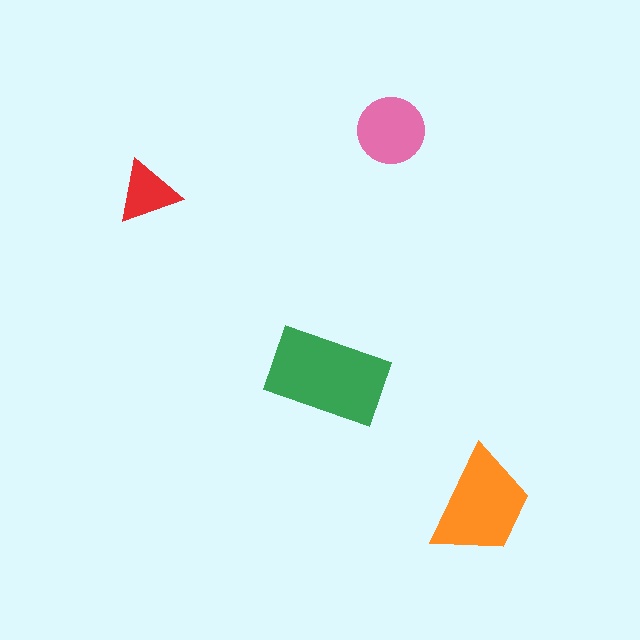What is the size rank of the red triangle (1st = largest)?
4th.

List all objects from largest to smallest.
The green rectangle, the orange trapezoid, the pink circle, the red triangle.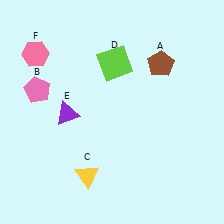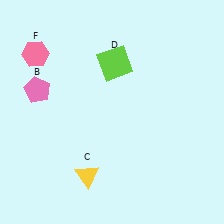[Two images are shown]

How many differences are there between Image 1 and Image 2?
There are 2 differences between the two images.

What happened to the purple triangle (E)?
The purple triangle (E) was removed in Image 2. It was in the bottom-left area of Image 1.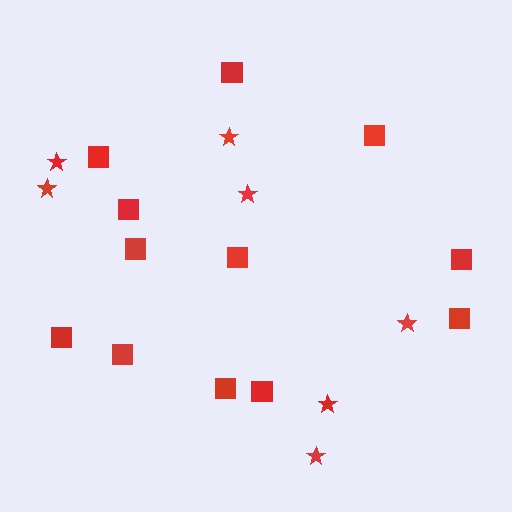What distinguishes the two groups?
There are 2 groups: one group of stars (7) and one group of squares (12).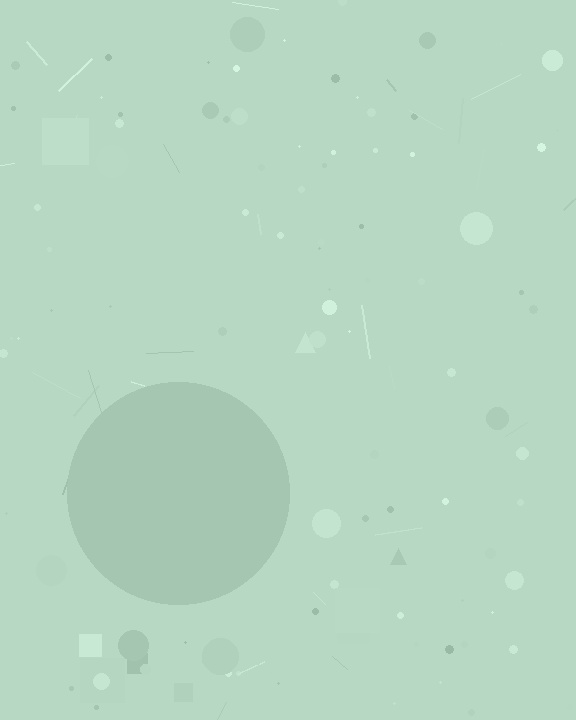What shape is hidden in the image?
A circle is hidden in the image.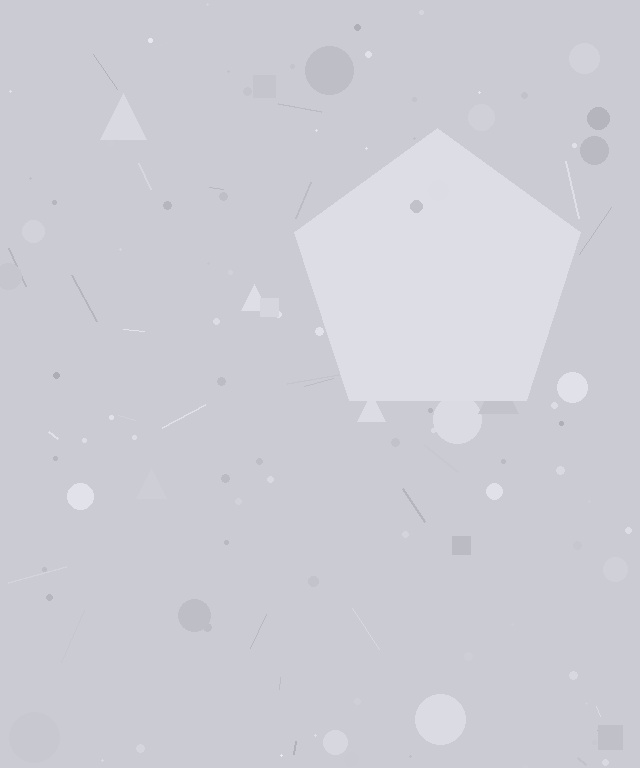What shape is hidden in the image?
A pentagon is hidden in the image.